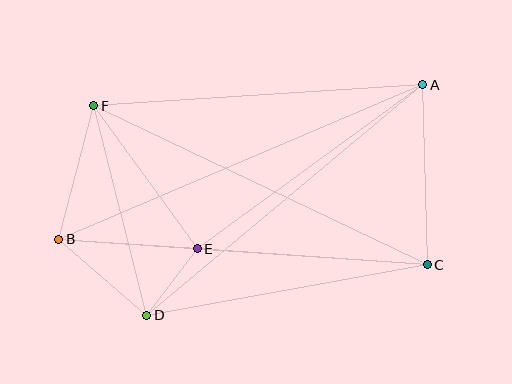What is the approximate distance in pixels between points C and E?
The distance between C and E is approximately 231 pixels.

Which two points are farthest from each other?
Points A and B are farthest from each other.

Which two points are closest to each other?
Points D and E are closest to each other.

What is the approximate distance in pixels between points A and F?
The distance between A and F is approximately 330 pixels.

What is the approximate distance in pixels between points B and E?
The distance between B and E is approximately 139 pixels.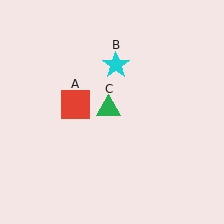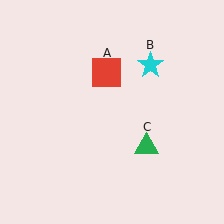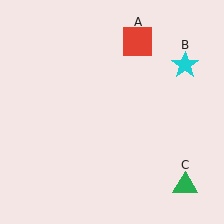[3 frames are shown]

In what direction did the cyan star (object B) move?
The cyan star (object B) moved right.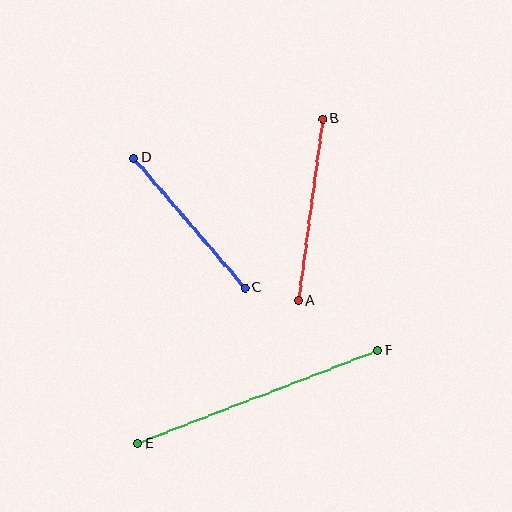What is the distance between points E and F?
The distance is approximately 257 pixels.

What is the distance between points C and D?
The distance is approximately 171 pixels.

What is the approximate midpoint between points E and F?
The midpoint is at approximately (258, 397) pixels.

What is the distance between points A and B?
The distance is approximately 183 pixels.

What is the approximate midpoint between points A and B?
The midpoint is at approximately (311, 210) pixels.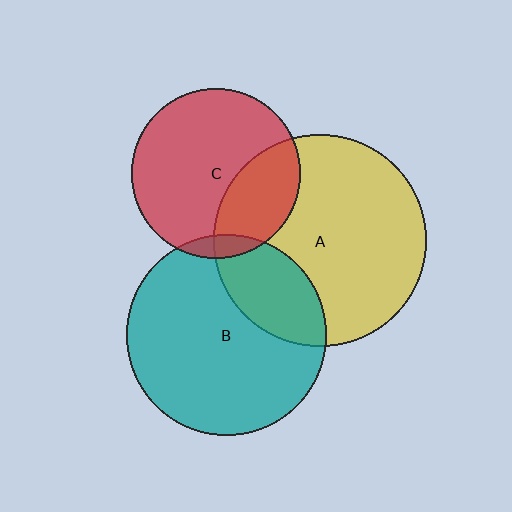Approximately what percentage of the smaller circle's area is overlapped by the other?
Approximately 30%.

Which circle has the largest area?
Circle A (yellow).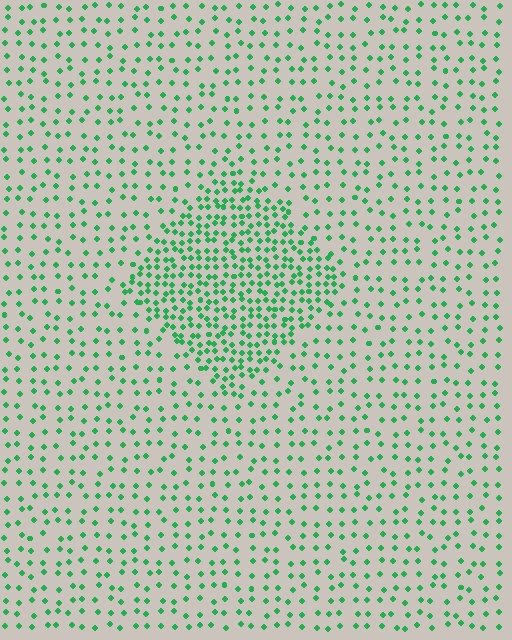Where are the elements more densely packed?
The elements are more densely packed inside the diamond boundary.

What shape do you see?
I see a diamond.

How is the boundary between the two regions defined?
The boundary is defined by a change in element density (approximately 2.3x ratio). All elements are the same color, size, and shape.